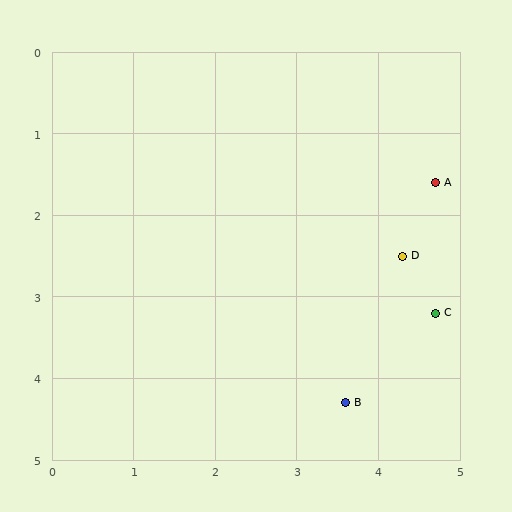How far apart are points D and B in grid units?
Points D and B are about 1.9 grid units apart.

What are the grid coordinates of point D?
Point D is at approximately (4.3, 2.5).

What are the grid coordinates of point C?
Point C is at approximately (4.7, 3.2).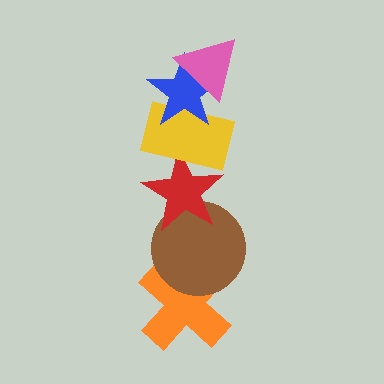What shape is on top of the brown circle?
The red star is on top of the brown circle.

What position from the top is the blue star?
The blue star is 2nd from the top.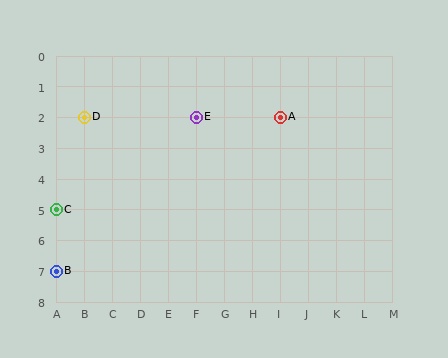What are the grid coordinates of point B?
Point B is at grid coordinates (A, 7).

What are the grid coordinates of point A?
Point A is at grid coordinates (I, 2).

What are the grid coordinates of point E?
Point E is at grid coordinates (F, 2).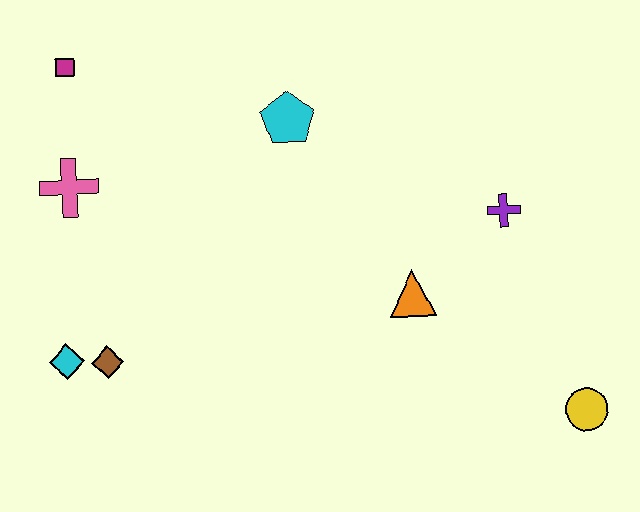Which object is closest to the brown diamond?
The cyan diamond is closest to the brown diamond.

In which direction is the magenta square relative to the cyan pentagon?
The magenta square is to the left of the cyan pentagon.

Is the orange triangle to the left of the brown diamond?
No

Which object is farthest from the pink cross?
The yellow circle is farthest from the pink cross.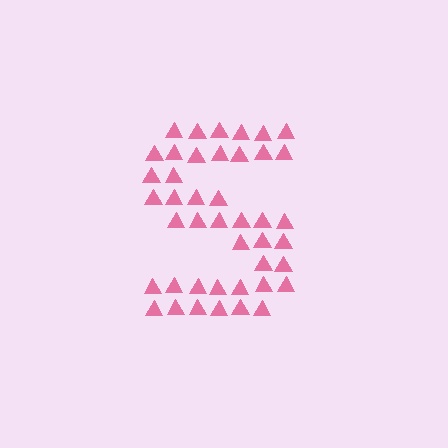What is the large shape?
The large shape is the letter S.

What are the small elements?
The small elements are triangles.